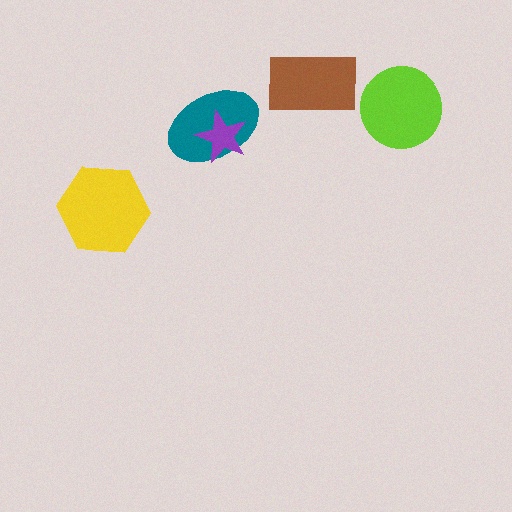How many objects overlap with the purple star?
1 object overlaps with the purple star.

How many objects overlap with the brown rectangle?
0 objects overlap with the brown rectangle.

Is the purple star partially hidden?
No, no other shape covers it.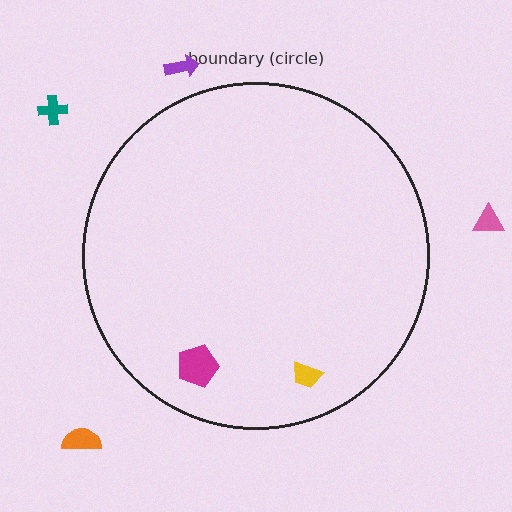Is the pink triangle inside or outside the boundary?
Outside.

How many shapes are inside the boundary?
2 inside, 4 outside.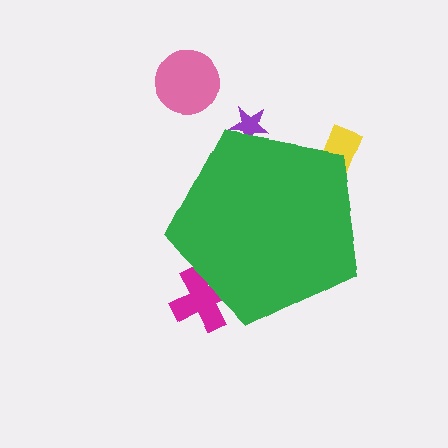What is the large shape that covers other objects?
A green pentagon.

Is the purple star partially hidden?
Yes, the purple star is partially hidden behind the green pentagon.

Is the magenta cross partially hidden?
Yes, the magenta cross is partially hidden behind the green pentagon.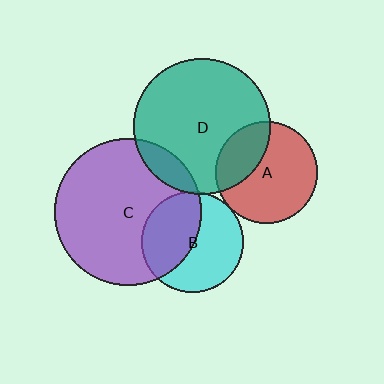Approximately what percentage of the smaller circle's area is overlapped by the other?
Approximately 5%.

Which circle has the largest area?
Circle C (purple).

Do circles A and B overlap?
Yes.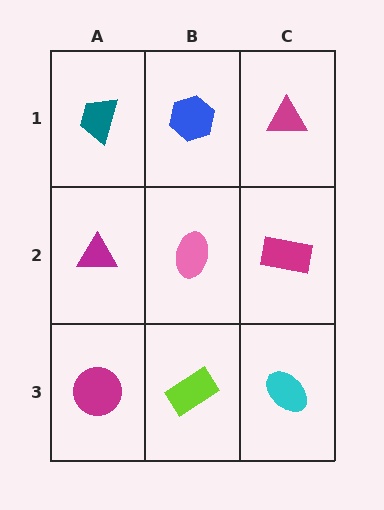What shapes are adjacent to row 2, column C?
A magenta triangle (row 1, column C), a cyan ellipse (row 3, column C), a pink ellipse (row 2, column B).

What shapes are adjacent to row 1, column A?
A magenta triangle (row 2, column A), a blue hexagon (row 1, column B).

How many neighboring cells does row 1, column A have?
2.